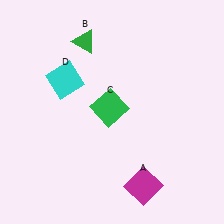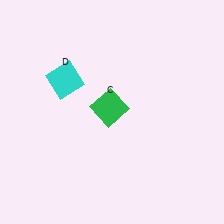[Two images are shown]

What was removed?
The magenta square (A), the green triangle (B) were removed in Image 2.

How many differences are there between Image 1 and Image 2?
There are 2 differences between the two images.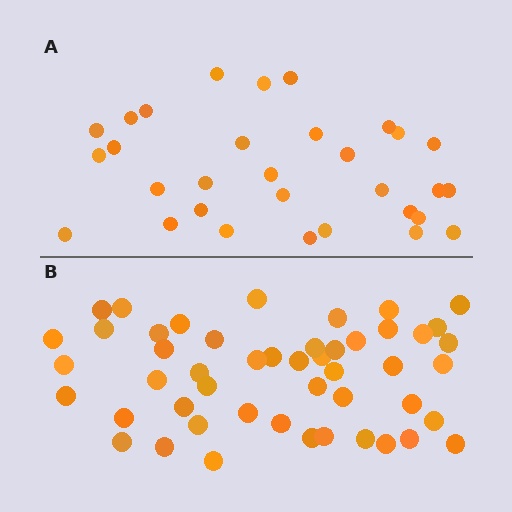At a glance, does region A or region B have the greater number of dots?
Region B (the bottom region) has more dots.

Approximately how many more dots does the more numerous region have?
Region B has approximately 20 more dots than region A.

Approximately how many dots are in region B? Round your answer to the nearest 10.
About 50 dots. (The exact count is 49, which rounds to 50.)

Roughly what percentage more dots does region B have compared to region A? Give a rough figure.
About 60% more.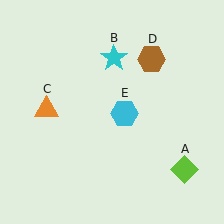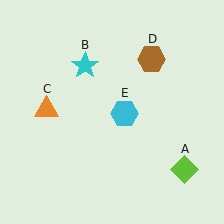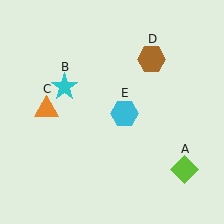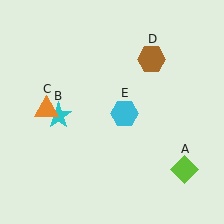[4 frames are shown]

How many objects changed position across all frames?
1 object changed position: cyan star (object B).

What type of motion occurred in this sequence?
The cyan star (object B) rotated counterclockwise around the center of the scene.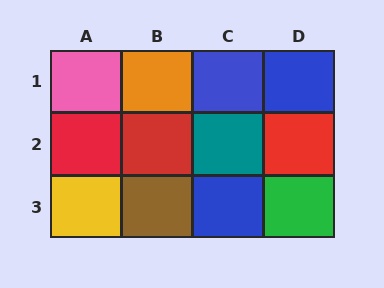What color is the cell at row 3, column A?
Yellow.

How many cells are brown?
1 cell is brown.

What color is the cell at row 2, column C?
Teal.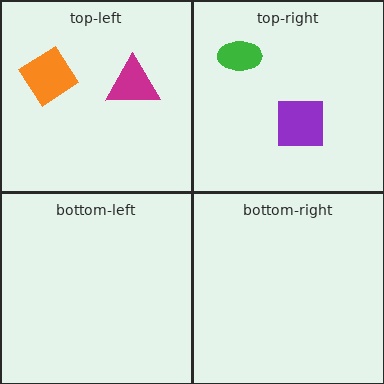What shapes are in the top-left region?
The orange diamond, the magenta triangle.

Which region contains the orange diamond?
The top-left region.